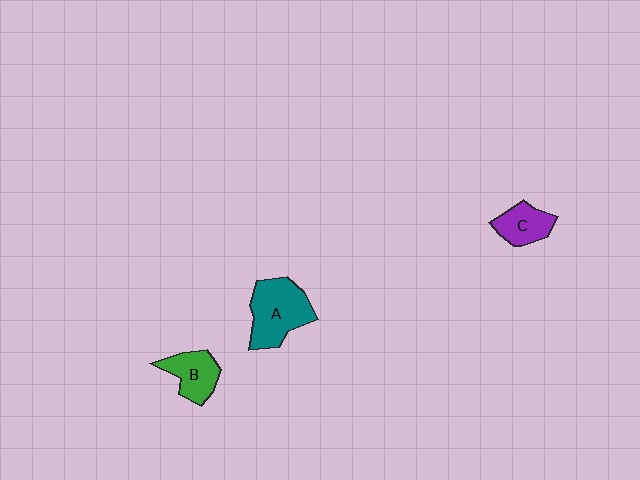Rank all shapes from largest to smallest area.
From largest to smallest: A (teal), B (green), C (purple).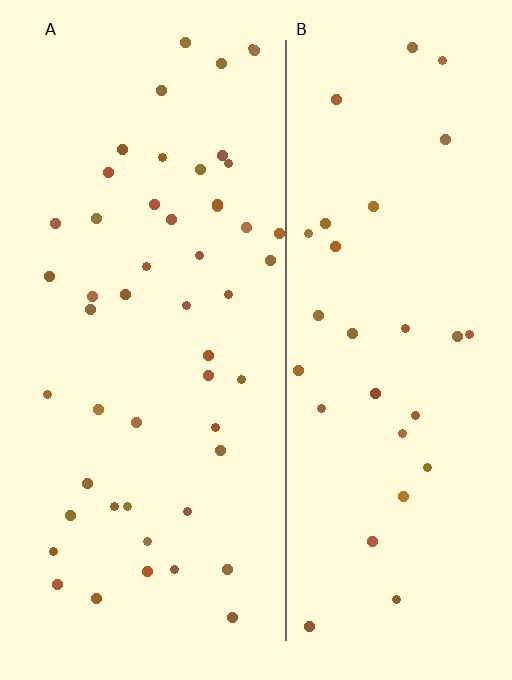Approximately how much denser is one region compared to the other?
Approximately 1.6× — region A over region B.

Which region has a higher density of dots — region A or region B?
A (the left).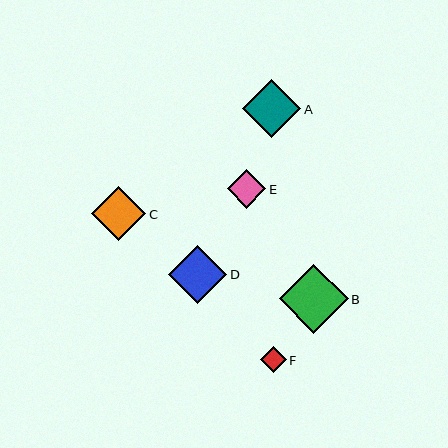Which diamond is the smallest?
Diamond F is the smallest with a size of approximately 25 pixels.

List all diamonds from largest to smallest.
From largest to smallest: B, D, A, C, E, F.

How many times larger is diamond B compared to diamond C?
Diamond B is approximately 1.3 times the size of diamond C.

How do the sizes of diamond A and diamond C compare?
Diamond A and diamond C are approximately the same size.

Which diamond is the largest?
Diamond B is the largest with a size of approximately 69 pixels.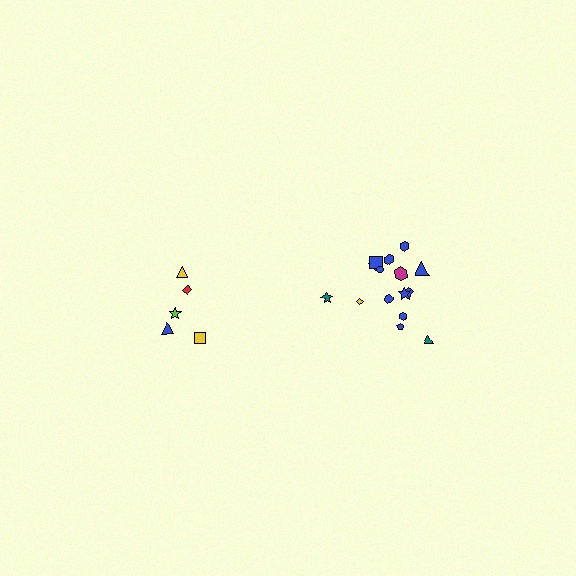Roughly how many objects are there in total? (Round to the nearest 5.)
Roughly 20 objects in total.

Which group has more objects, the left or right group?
The right group.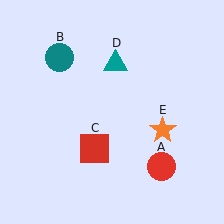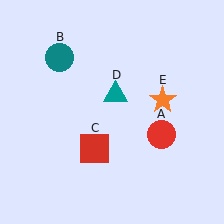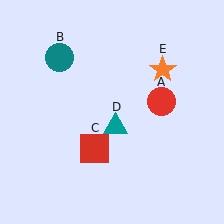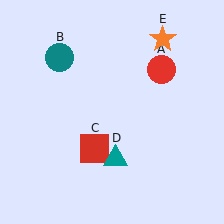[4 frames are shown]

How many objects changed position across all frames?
3 objects changed position: red circle (object A), teal triangle (object D), orange star (object E).